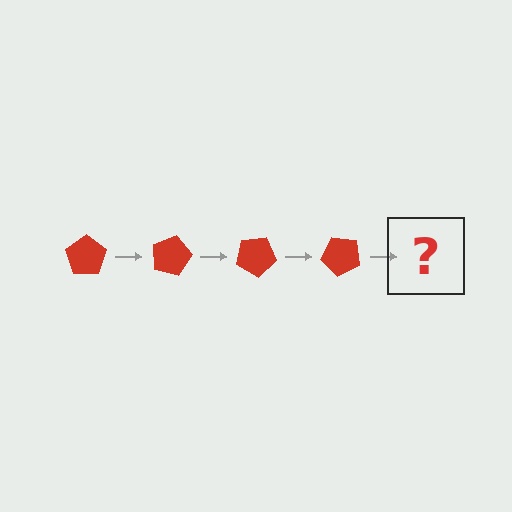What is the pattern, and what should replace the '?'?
The pattern is that the pentagon rotates 15 degrees each step. The '?' should be a red pentagon rotated 60 degrees.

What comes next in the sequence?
The next element should be a red pentagon rotated 60 degrees.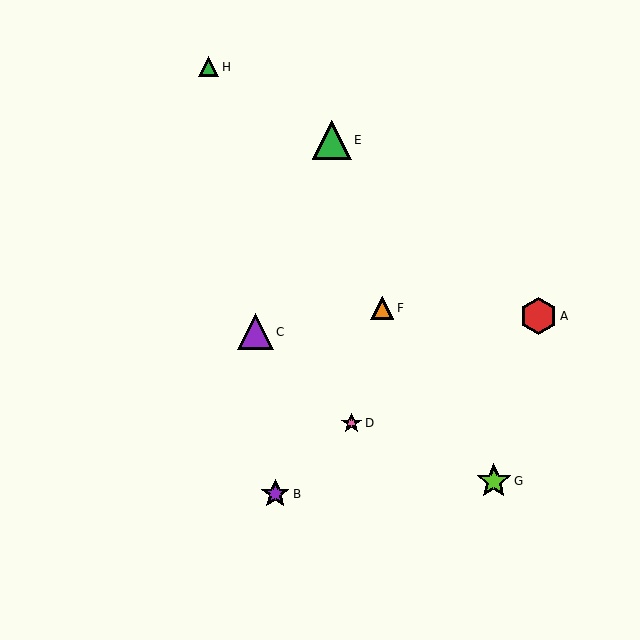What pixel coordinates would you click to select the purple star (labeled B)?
Click at (275, 494) to select the purple star B.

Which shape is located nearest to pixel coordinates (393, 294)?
The orange triangle (labeled F) at (382, 308) is nearest to that location.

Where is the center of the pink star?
The center of the pink star is at (352, 423).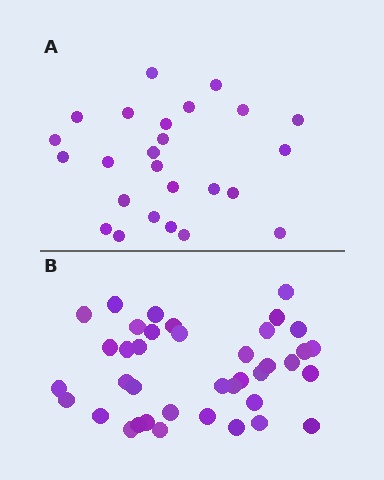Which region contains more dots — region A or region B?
Region B (the bottom region) has more dots.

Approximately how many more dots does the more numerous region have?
Region B has approximately 15 more dots than region A.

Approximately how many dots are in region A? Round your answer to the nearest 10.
About 20 dots. (The exact count is 25, which rounds to 20.)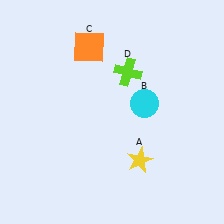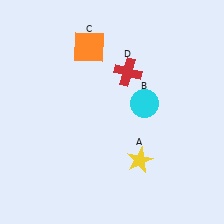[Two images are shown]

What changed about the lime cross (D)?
In Image 1, D is lime. In Image 2, it changed to red.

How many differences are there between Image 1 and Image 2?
There is 1 difference between the two images.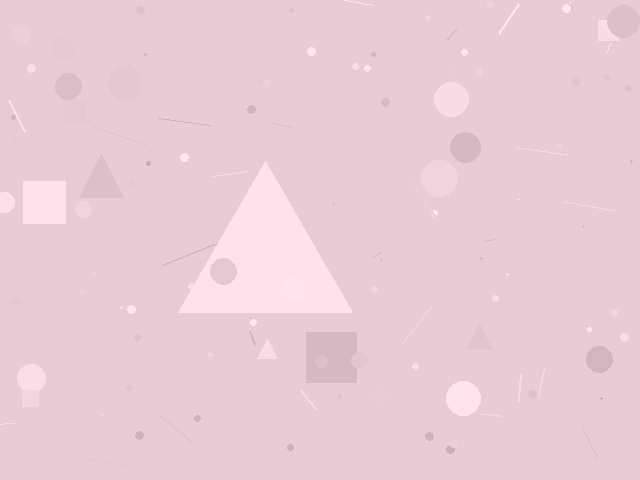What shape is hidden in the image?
A triangle is hidden in the image.